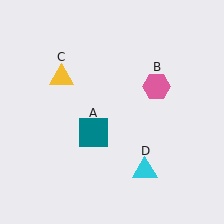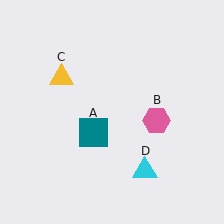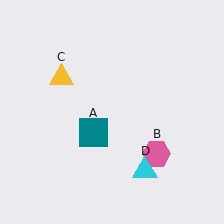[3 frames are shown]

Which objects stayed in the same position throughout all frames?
Teal square (object A) and yellow triangle (object C) and cyan triangle (object D) remained stationary.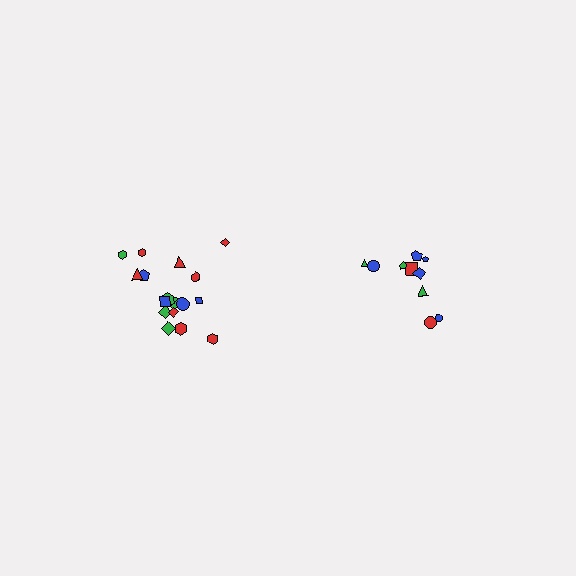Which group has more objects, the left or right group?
The left group.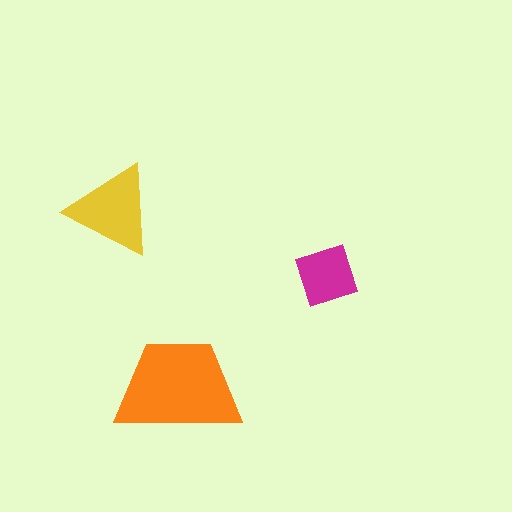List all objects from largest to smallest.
The orange trapezoid, the yellow triangle, the magenta square.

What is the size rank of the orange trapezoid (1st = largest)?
1st.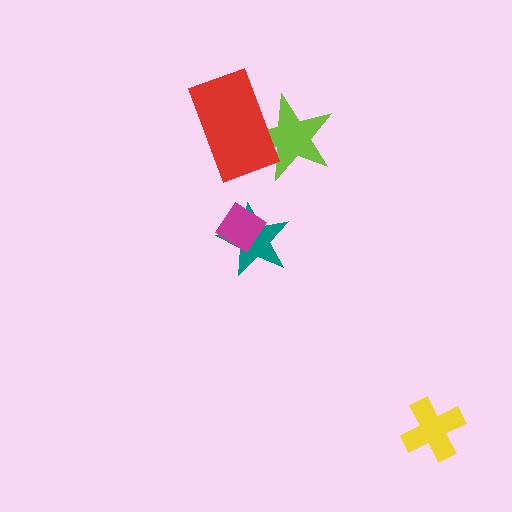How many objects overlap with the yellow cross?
0 objects overlap with the yellow cross.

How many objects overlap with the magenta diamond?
1 object overlaps with the magenta diamond.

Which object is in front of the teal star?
The magenta diamond is in front of the teal star.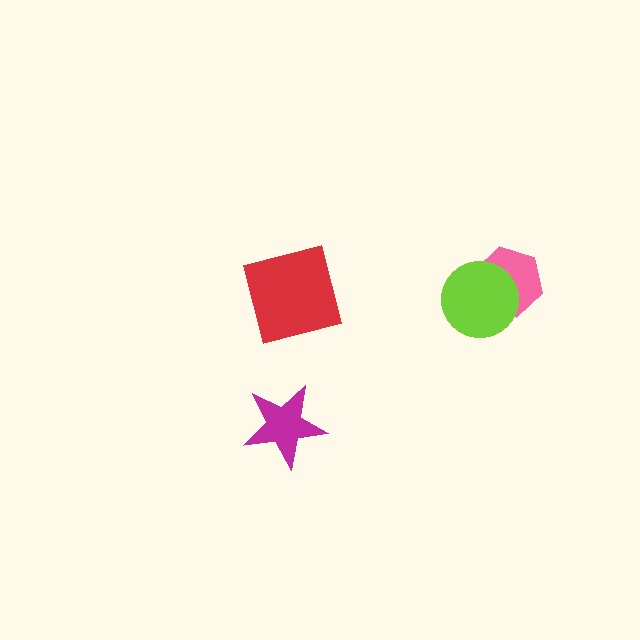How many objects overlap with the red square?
0 objects overlap with the red square.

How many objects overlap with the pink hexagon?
1 object overlaps with the pink hexagon.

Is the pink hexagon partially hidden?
Yes, it is partially covered by another shape.